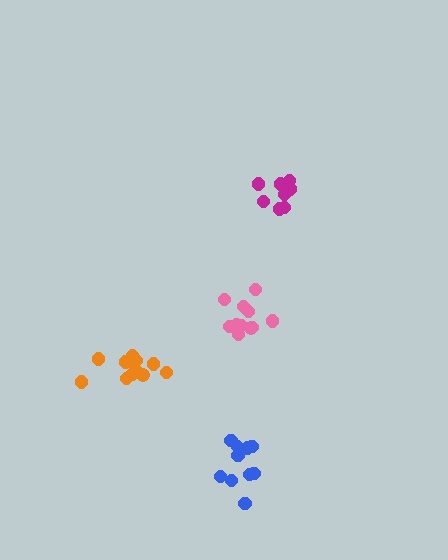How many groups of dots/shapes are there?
There are 4 groups.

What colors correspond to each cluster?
The clusters are colored: magenta, pink, orange, blue.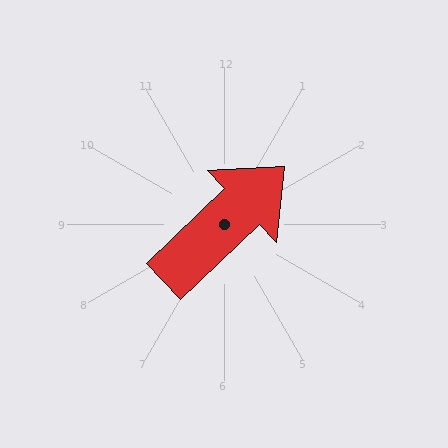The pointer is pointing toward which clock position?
Roughly 2 o'clock.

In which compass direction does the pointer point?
Northeast.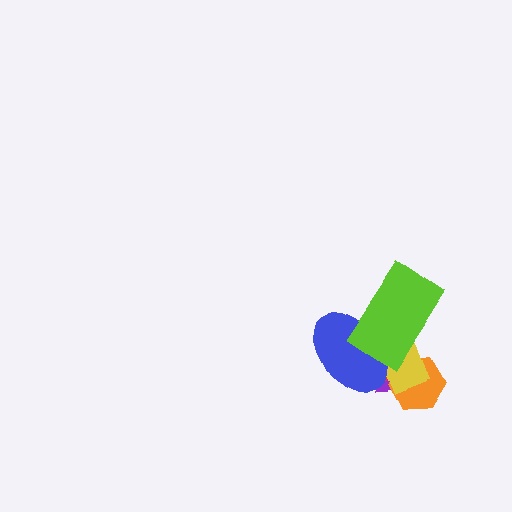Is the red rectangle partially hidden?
Yes, it is partially covered by another shape.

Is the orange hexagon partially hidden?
Yes, it is partially covered by another shape.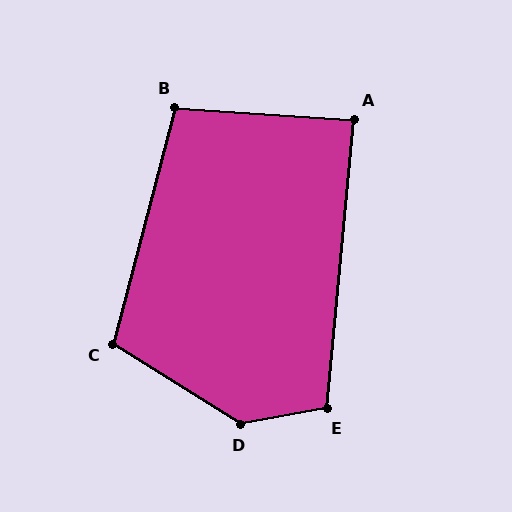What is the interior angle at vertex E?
Approximately 105 degrees (obtuse).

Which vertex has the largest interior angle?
D, at approximately 138 degrees.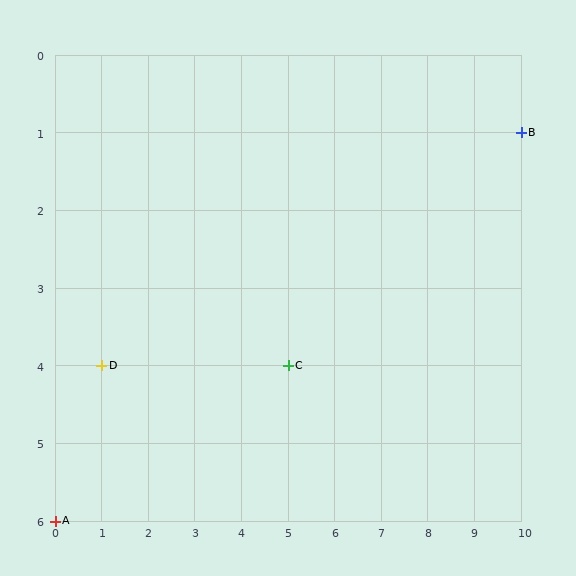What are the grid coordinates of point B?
Point B is at grid coordinates (10, 1).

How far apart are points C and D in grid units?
Points C and D are 4 columns apart.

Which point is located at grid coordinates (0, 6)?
Point A is at (0, 6).